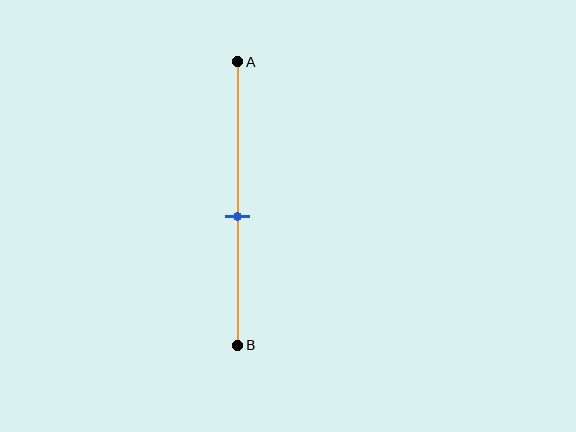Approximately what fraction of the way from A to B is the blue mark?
The blue mark is approximately 55% of the way from A to B.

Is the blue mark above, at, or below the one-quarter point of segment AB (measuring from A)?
The blue mark is below the one-quarter point of segment AB.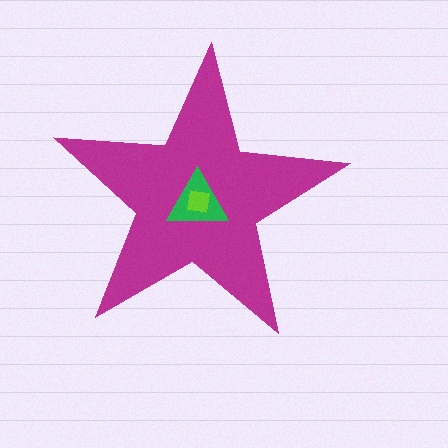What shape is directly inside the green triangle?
The lime square.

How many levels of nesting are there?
3.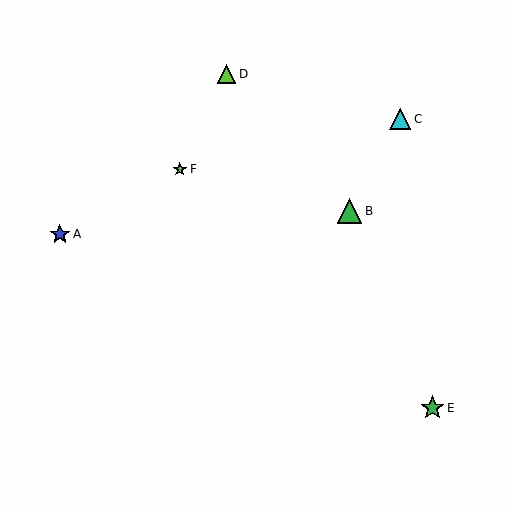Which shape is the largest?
The green triangle (labeled B) is the largest.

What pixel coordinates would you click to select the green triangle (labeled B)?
Click at (350, 211) to select the green triangle B.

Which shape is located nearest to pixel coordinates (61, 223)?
The blue star (labeled A) at (60, 234) is nearest to that location.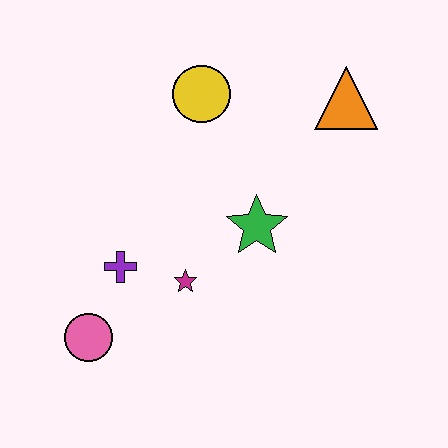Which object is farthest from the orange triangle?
The pink circle is farthest from the orange triangle.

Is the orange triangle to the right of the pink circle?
Yes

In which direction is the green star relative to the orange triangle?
The green star is below the orange triangle.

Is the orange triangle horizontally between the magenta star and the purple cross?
No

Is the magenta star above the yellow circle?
No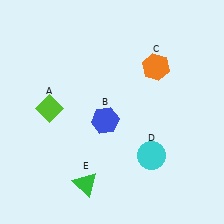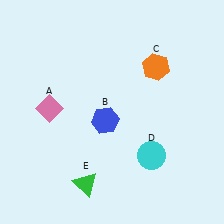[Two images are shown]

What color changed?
The diamond (A) changed from lime in Image 1 to pink in Image 2.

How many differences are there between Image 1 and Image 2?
There is 1 difference between the two images.